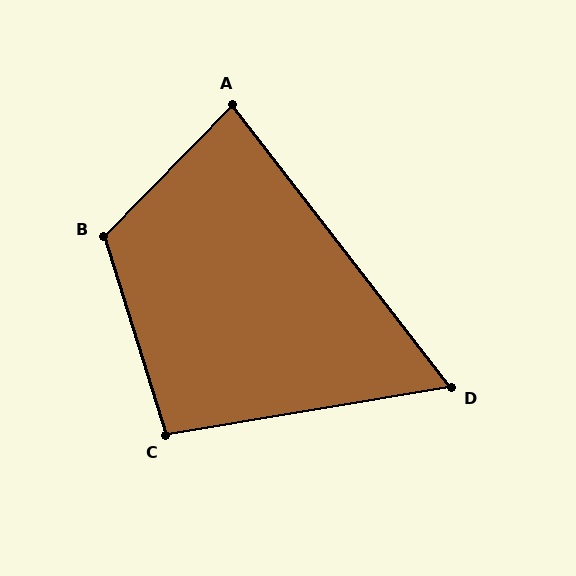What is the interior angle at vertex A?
Approximately 82 degrees (acute).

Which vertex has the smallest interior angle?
D, at approximately 62 degrees.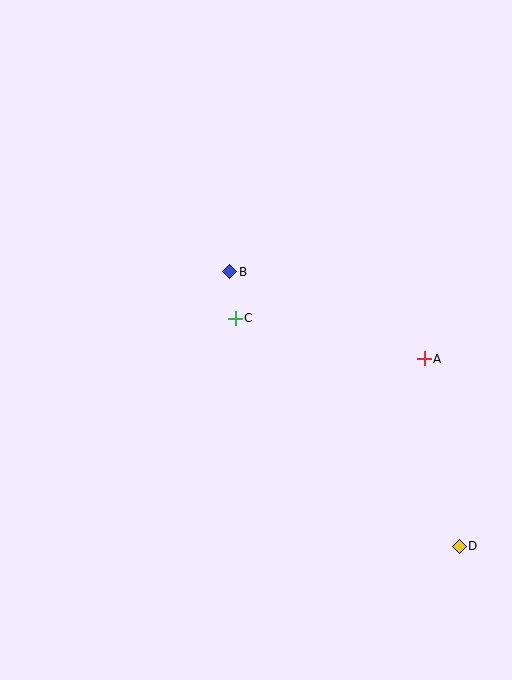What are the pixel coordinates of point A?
Point A is at (424, 359).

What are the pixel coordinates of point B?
Point B is at (230, 272).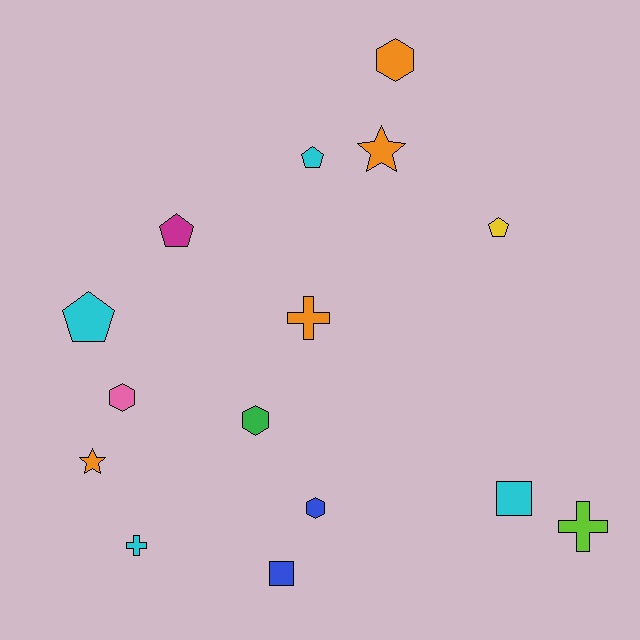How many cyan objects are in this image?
There are 4 cyan objects.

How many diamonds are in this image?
There are no diamonds.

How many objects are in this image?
There are 15 objects.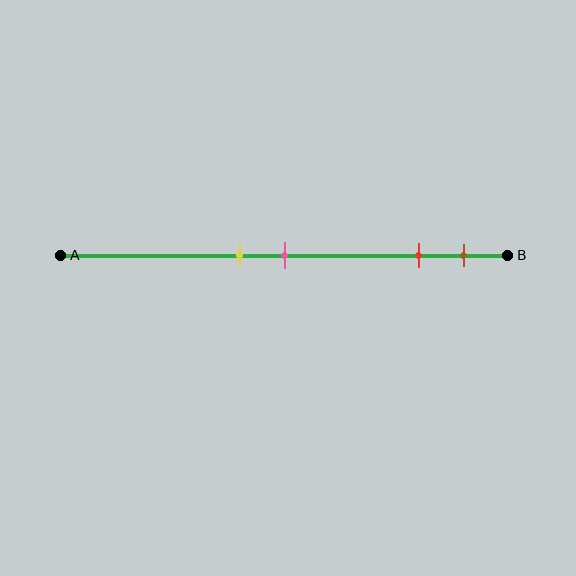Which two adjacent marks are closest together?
The yellow and pink marks are the closest adjacent pair.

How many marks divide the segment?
There are 4 marks dividing the segment.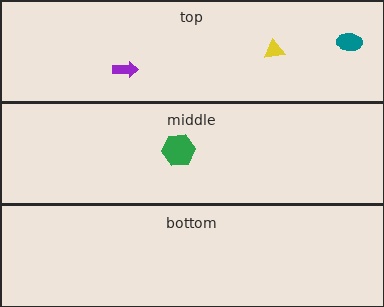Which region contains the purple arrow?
The top region.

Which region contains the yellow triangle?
The top region.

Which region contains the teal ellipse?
The top region.